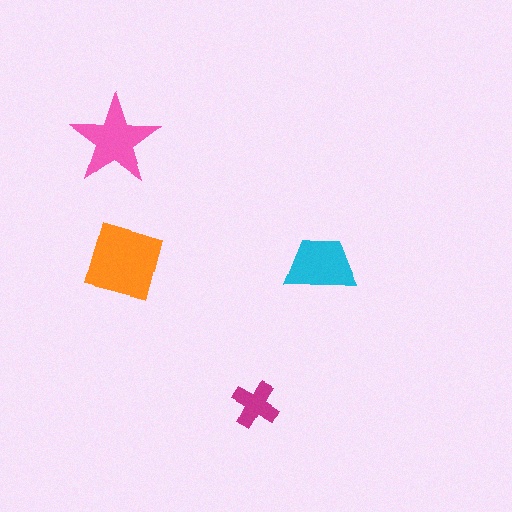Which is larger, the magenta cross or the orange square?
The orange square.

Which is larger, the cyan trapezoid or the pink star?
The pink star.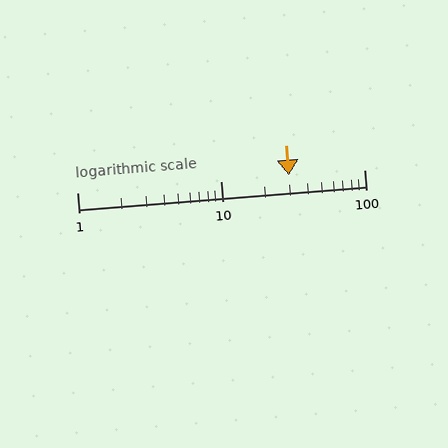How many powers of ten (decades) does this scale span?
The scale spans 2 decades, from 1 to 100.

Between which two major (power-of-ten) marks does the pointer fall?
The pointer is between 10 and 100.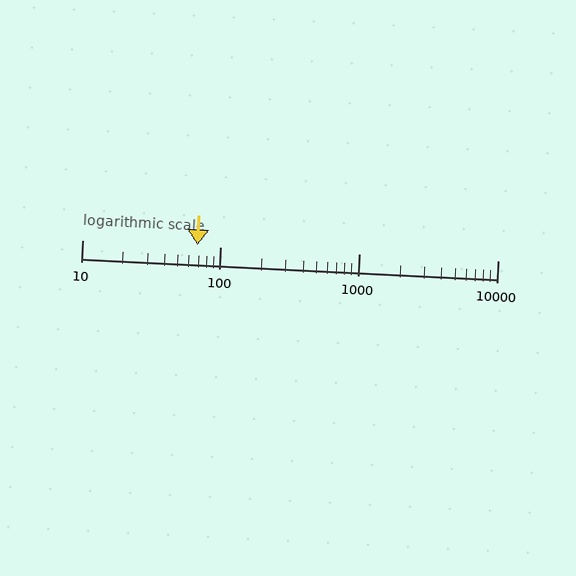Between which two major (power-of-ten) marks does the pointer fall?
The pointer is between 10 and 100.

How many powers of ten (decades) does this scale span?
The scale spans 3 decades, from 10 to 10000.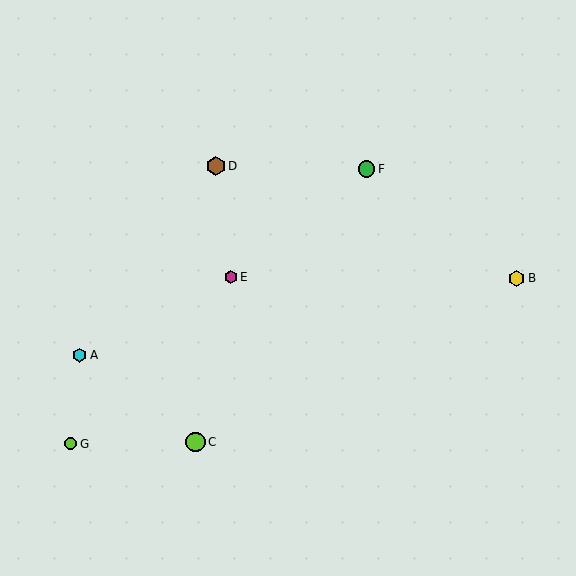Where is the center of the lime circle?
The center of the lime circle is at (71, 444).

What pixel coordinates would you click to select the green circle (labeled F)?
Click at (366, 169) to select the green circle F.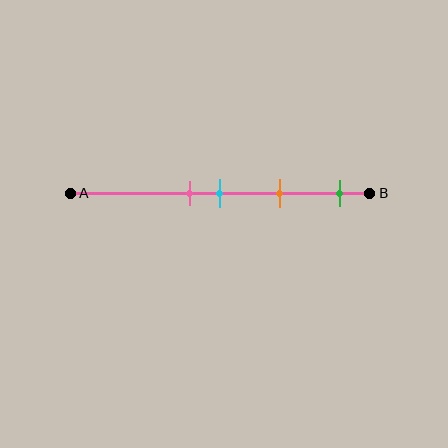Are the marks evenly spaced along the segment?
No, the marks are not evenly spaced.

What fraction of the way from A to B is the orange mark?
The orange mark is approximately 70% (0.7) of the way from A to B.